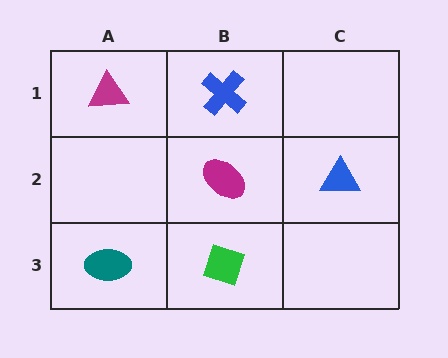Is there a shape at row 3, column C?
No, that cell is empty.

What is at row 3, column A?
A teal ellipse.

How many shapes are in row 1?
2 shapes.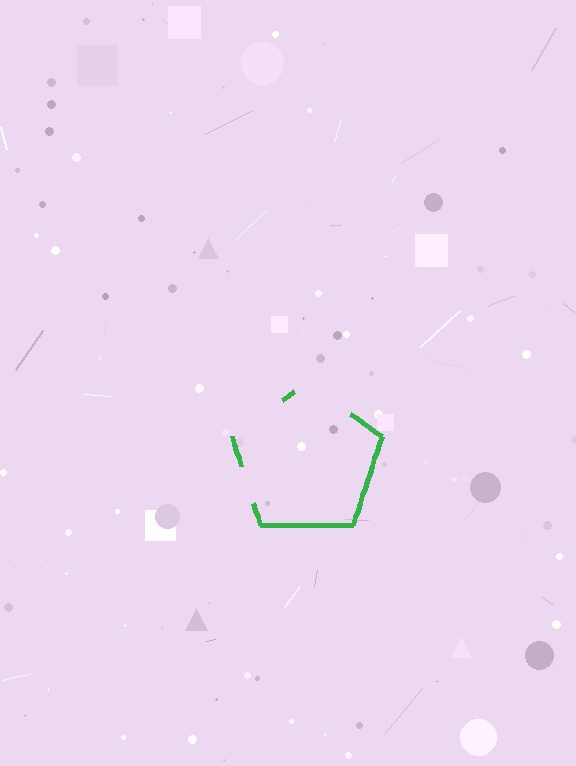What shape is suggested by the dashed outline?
The dashed outline suggests a pentagon.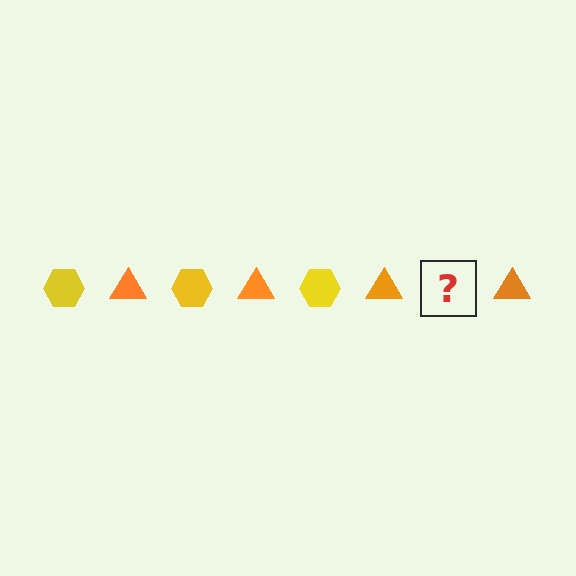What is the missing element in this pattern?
The missing element is a yellow hexagon.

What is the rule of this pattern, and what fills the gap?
The rule is that the pattern alternates between yellow hexagon and orange triangle. The gap should be filled with a yellow hexagon.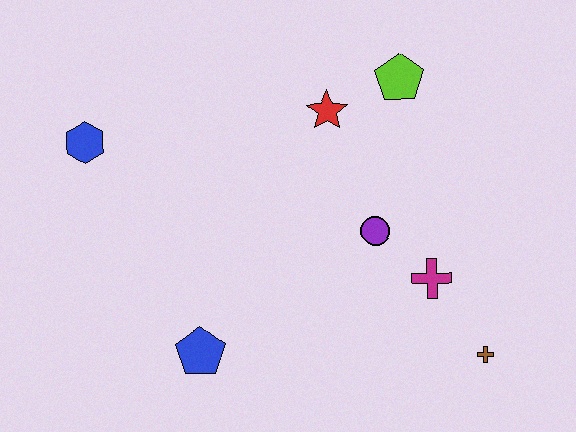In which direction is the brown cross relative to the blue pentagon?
The brown cross is to the right of the blue pentagon.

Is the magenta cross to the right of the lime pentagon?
Yes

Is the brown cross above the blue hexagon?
No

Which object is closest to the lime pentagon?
The red star is closest to the lime pentagon.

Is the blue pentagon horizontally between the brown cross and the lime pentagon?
No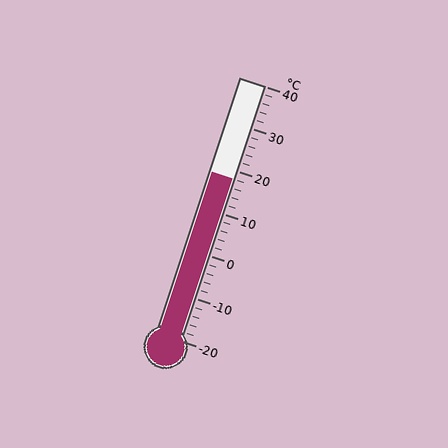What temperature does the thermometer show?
The thermometer shows approximately 18°C.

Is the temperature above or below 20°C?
The temperature is below 20°C.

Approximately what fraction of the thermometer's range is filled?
The thermometer is filled to approximately 65% of its range.